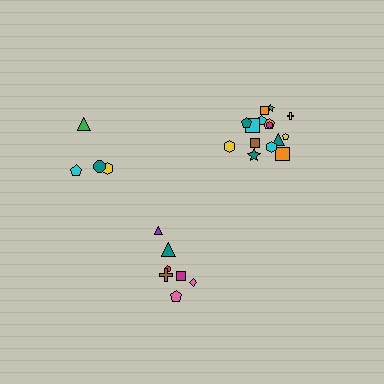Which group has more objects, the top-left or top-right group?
The top-right group.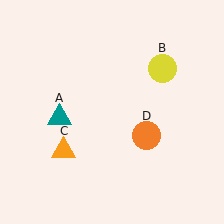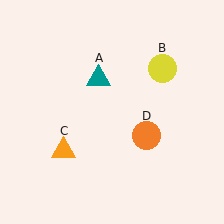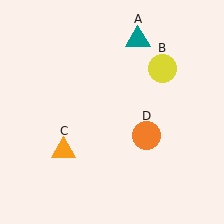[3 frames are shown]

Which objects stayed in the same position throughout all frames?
Yellow circle (object B) and orange triangle (object C) and orange circle (object D) remained stationary.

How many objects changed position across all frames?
1 object changed position: teal triangle (object A).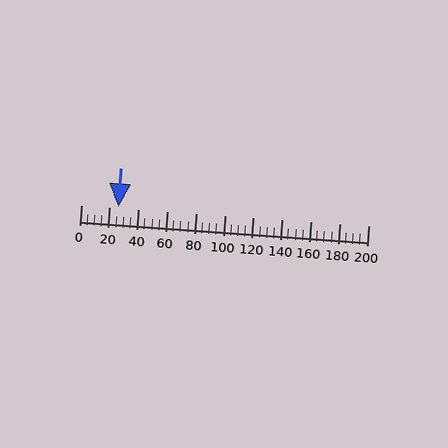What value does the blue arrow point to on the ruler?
The blue arrow points to approximately 26.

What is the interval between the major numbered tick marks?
The major tick marks are spaced 20 units apart.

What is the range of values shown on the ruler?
The ruler shows values from 0 to 200.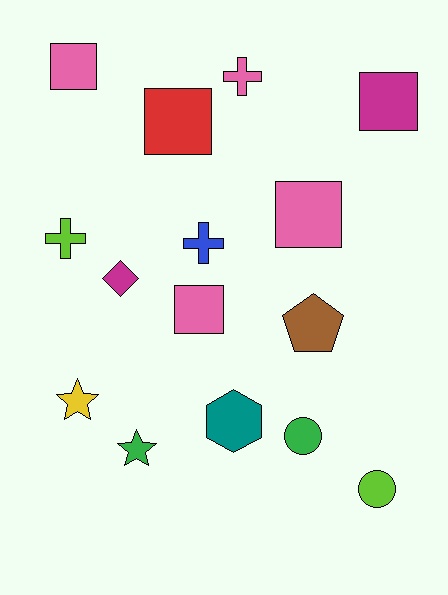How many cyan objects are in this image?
There are no cyan objects.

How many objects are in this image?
There are 15 objects.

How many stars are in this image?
There are 2 stars.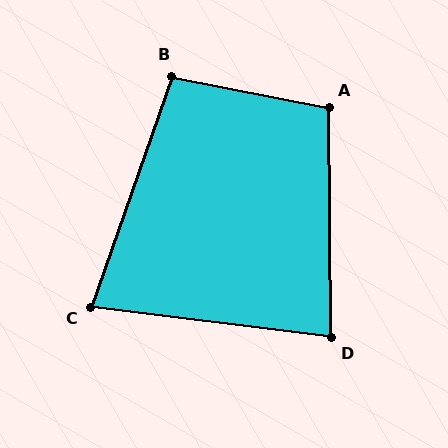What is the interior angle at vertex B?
Approximately 98 degrees (obtuse).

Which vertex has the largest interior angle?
A, at approximately 102 degrees.